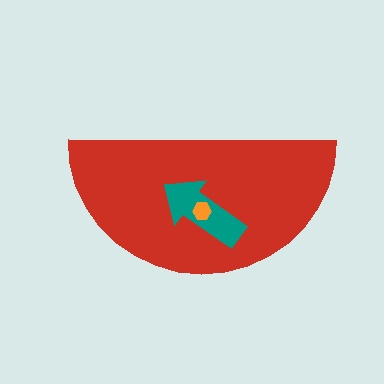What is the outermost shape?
The red semicircle.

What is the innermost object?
The orange hexagon.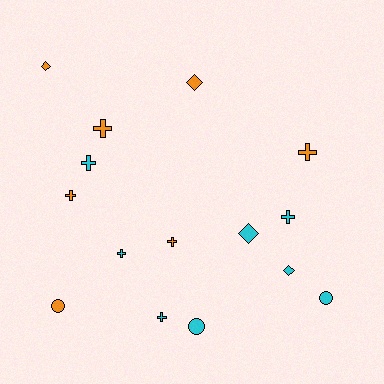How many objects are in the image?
There are 15 objects.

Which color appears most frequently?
Cyan, with 8 objects.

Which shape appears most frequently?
Cross, with 8 objects.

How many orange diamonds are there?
There are 2 orange diamonds.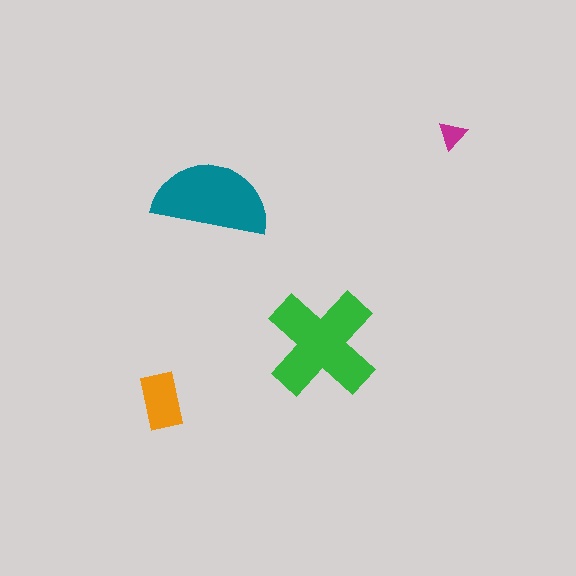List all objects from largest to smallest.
The green cross, the teal semicircle, the orange rectangle, the magenta triangle.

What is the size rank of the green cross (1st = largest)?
1st.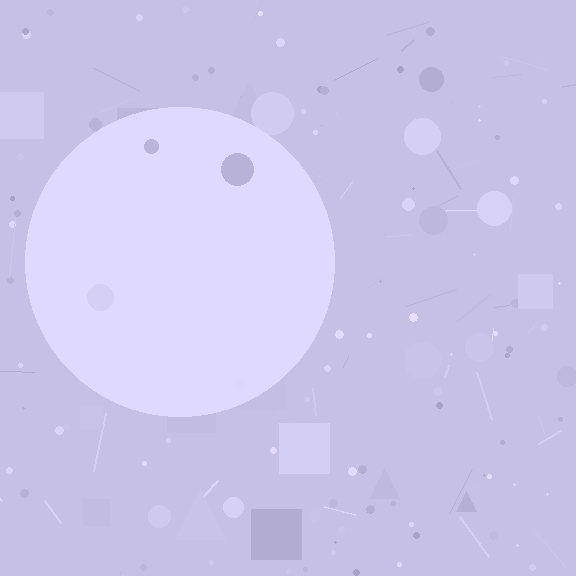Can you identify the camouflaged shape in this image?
The camouflaged shape is a circle.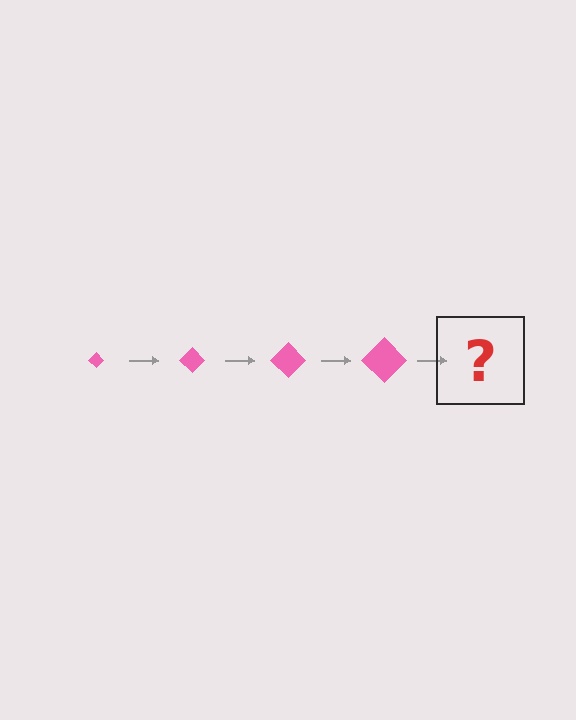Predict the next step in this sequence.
The next step is a pink diamond, larger than the previous one.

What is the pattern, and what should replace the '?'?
The pattern is that the diamond gets progressively larger each step. The '?' should be a pink diamond, larger than the previous one.